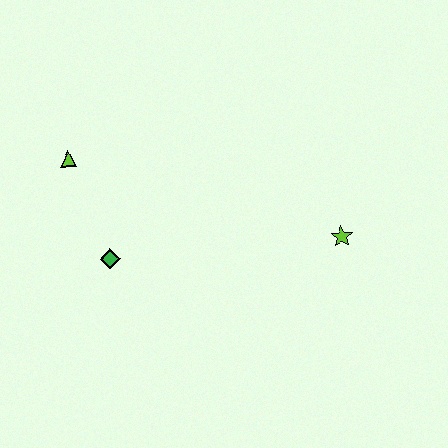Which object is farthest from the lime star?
The lime triangle is farthest from the lime star.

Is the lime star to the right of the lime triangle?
Yes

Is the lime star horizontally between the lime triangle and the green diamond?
No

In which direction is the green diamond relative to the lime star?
The green diamond is to the left of the lime star.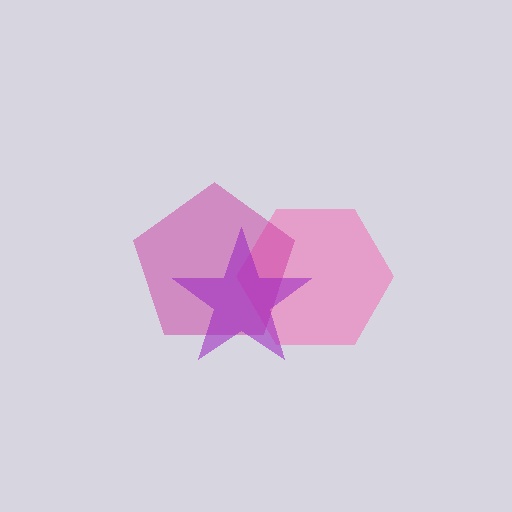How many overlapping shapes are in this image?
There are 3 overlapping shapes in the image.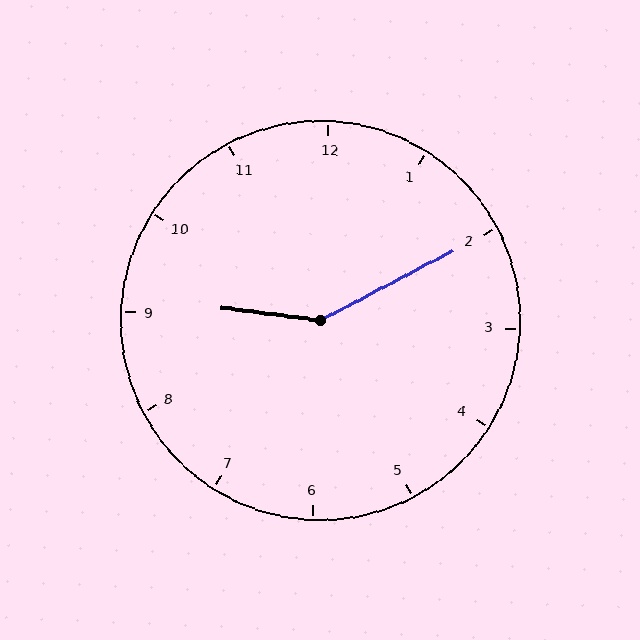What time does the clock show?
9:10.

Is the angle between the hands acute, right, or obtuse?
It is obtuse.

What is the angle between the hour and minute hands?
Approximately 145 degrees.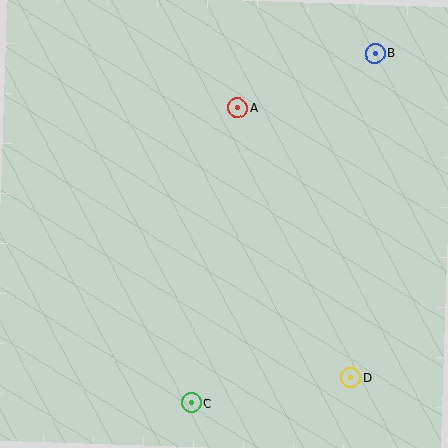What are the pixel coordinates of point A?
Point A is at (238, 108).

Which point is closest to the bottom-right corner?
Point D is closest to the bottom-right corner.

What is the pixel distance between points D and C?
The distance between D and C is 161 pixels.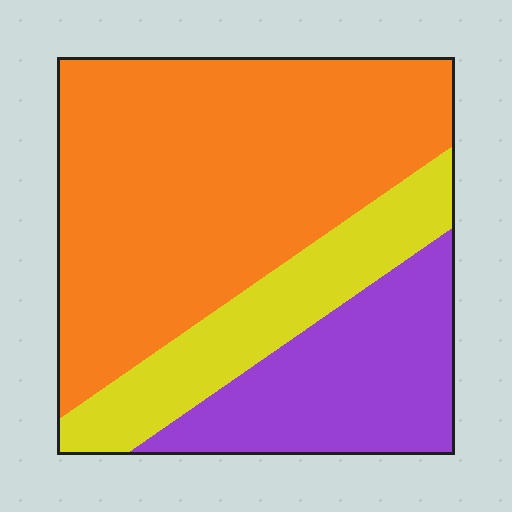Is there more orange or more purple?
Orange.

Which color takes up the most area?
Orange, at roughly 55%.